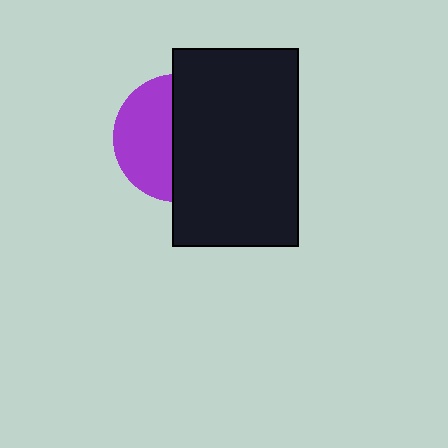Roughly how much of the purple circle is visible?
A small part of it is visible (roughly 44%).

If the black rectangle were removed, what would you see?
You would see the complete purple circle.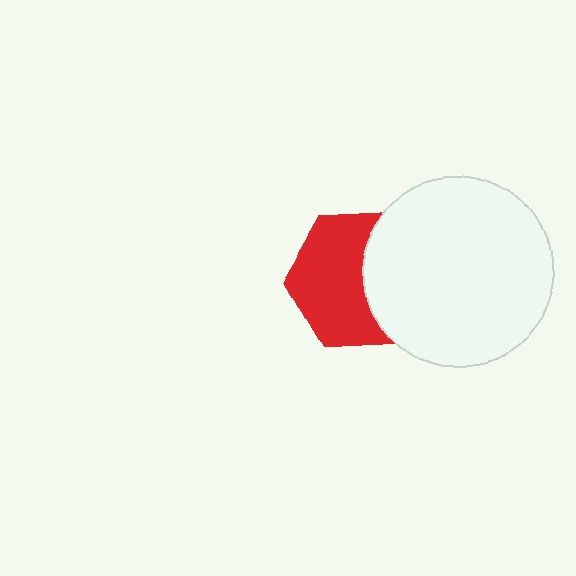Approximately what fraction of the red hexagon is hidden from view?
Roughly 39% of the red hexagon is hidden behind the white circle.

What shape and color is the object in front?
The object in front is a white circle.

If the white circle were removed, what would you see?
You would see the complete red hexagon.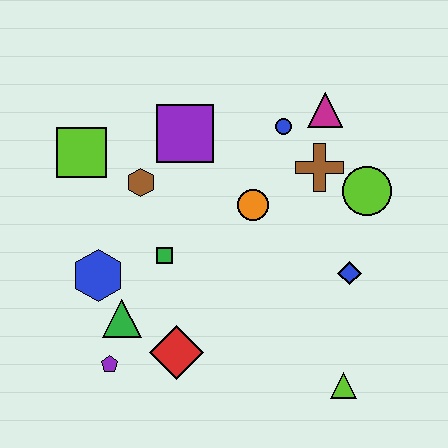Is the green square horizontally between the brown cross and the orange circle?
No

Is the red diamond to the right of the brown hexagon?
Yes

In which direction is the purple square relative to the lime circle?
The purple square is to the left of the lime circle.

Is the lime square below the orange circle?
No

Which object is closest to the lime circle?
The brown cross is closest to the lime circle.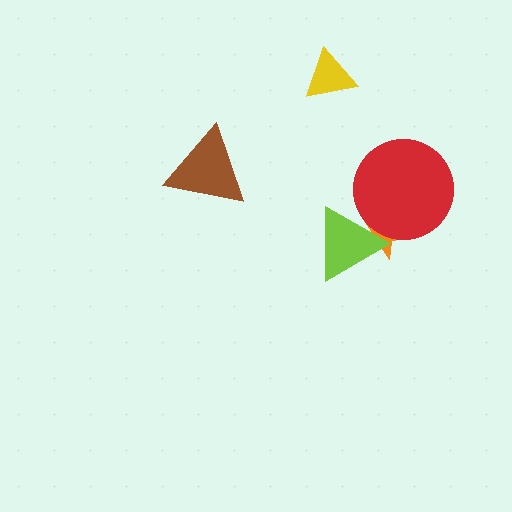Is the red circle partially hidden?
Yes, it is partially covered by another shape.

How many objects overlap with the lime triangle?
2 objects overlap with the lime triangle.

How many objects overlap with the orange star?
2 objects overlap with the orange star.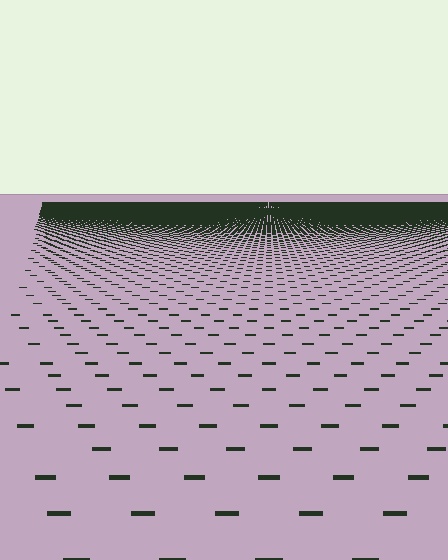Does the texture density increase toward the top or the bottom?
Density increases toward the top.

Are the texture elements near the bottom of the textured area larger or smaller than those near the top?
Larger. Near the bottom, elements are closer to the viewer and appear at a bigger on-screen size.